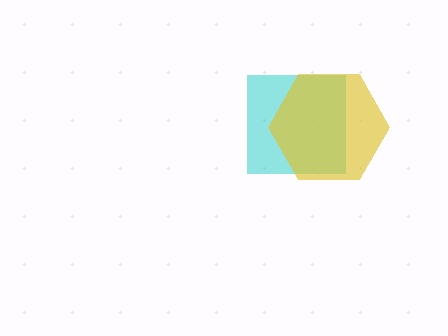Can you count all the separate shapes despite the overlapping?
Yes, there are 2 separate shapes.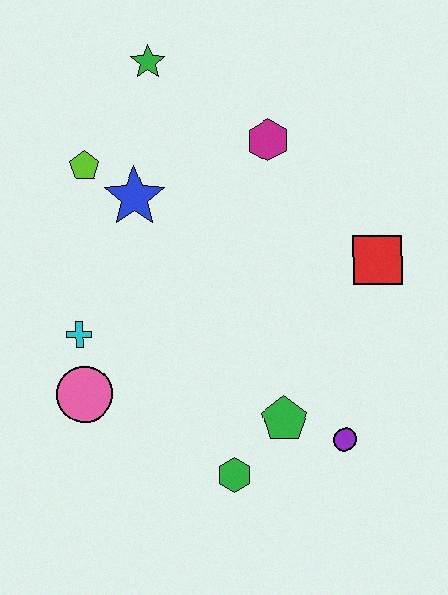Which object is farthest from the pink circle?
The green star is farthest from the pink circle.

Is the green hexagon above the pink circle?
No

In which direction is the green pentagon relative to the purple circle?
The green pentagon is to the left of the purple circle.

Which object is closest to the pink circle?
The cyan cross is closest to the pink circle.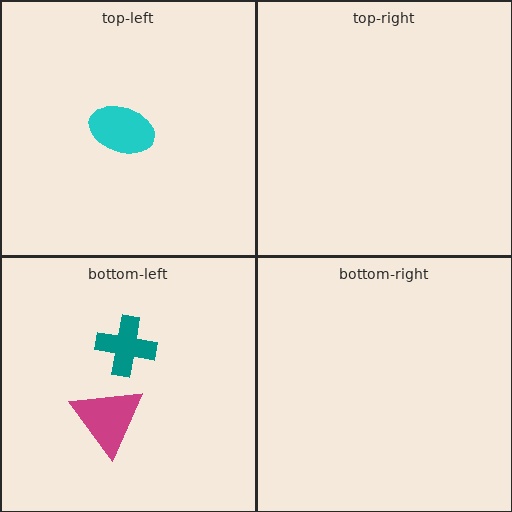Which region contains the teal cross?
The bottom-left region.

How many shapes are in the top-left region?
1.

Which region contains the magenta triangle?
The bottom-left region.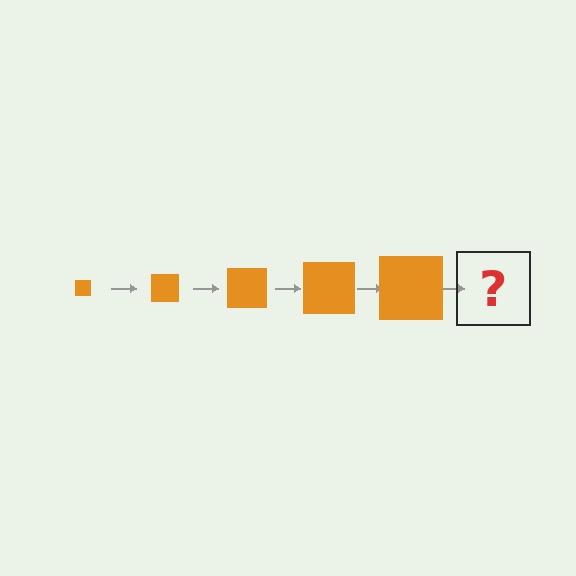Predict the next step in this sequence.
The next step is an orange square, larger than the previous one.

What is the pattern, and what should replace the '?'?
The pattern is that the square gets progressively larger each step. The '?' should be an orange square, larger than the previous one.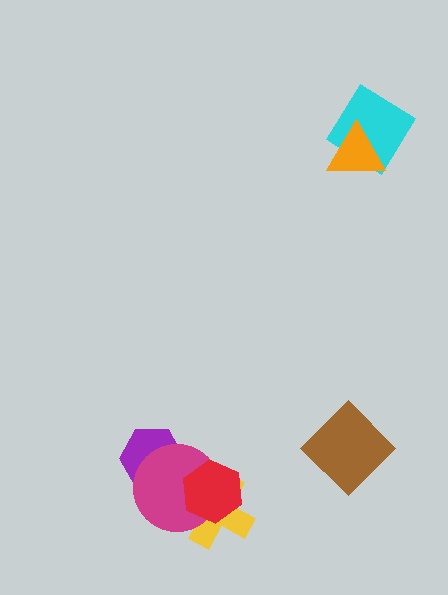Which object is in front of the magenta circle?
The red hexagon is in front of the magenta circle.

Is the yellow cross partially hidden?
Yes, it is partially covered by another shape.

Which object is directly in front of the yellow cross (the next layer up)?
The magenta circle is directly in front of the yellow cross.